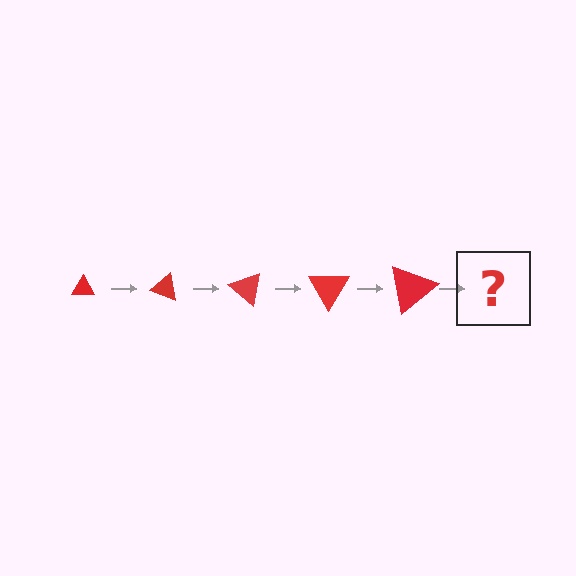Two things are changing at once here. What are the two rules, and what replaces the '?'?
The two rules are that the triangle grows larger each step and it rotates 20 degrees each step. The '?' should be a triangle, larger than the previous one and rotated 100 degrees from the start.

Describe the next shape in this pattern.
It should be a triangle, larger than the previous one and rotated 100 degrees from the start.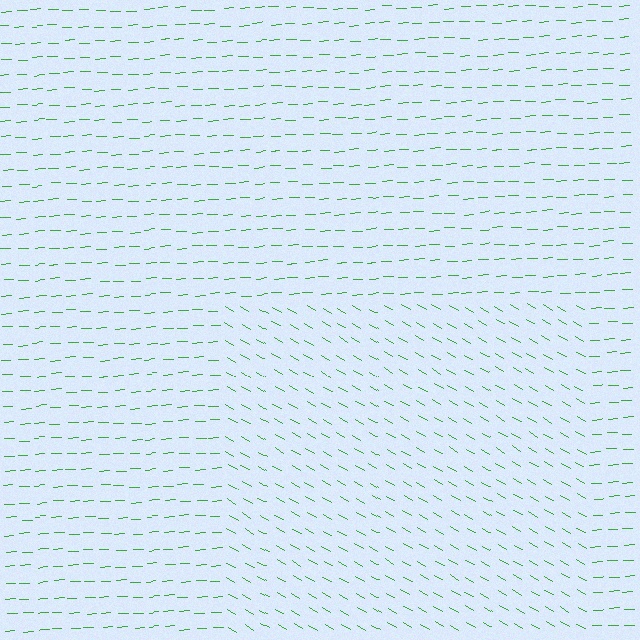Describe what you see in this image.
The image is filled with small green line segments. A rectangle region in the image has lines oriented differently from the surrounding lines, creating a visible texture boundary.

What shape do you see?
I see a rectangle.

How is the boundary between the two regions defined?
The boundary is defined purely by a change in line orientation (approximately 33 degrees difference). All lines are the same color and thickness.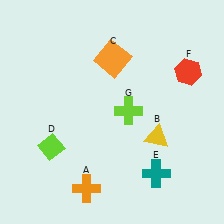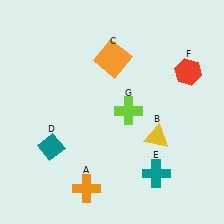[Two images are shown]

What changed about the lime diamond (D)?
In Image 1, D is lime. In Image 2, it changed to teal.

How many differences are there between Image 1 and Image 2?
There is 1 difference between the two images.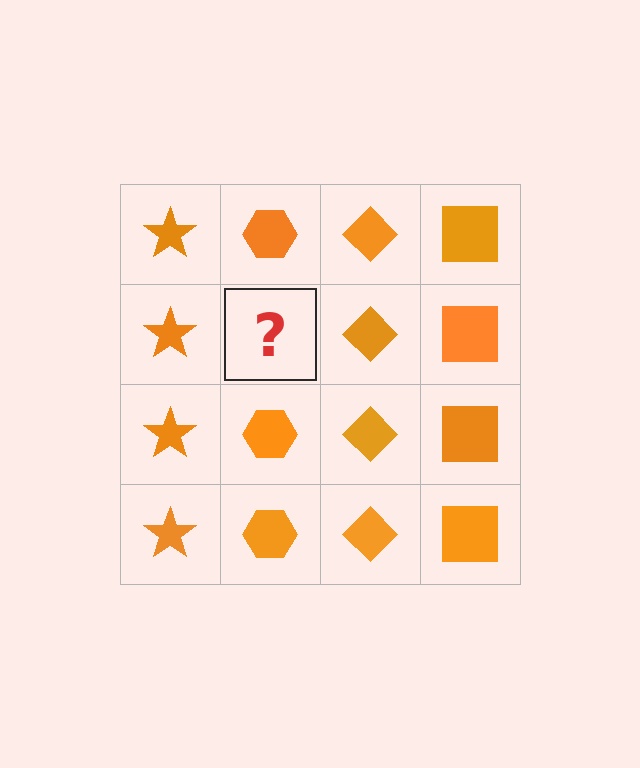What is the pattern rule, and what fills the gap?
The rule is that each column has a consistent shape. The gap should be filled with an orange hexagon.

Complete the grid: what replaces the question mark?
The question mark should be replaced with an orange hexagon.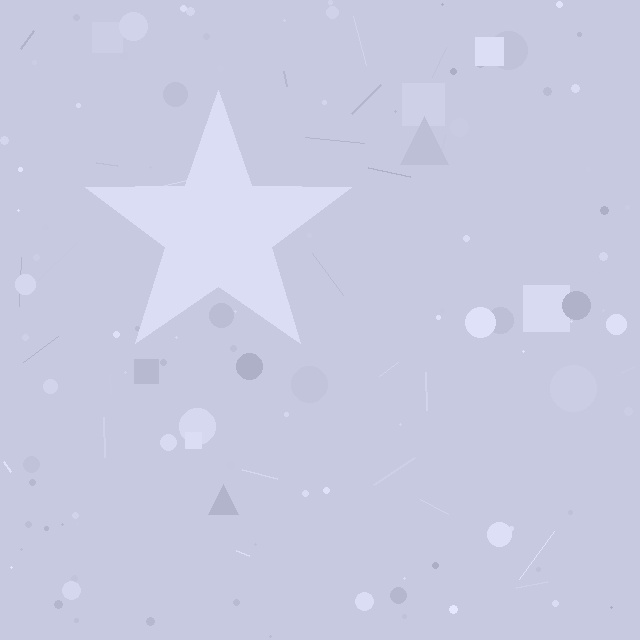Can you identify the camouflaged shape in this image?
The camouflaged shape is a star.